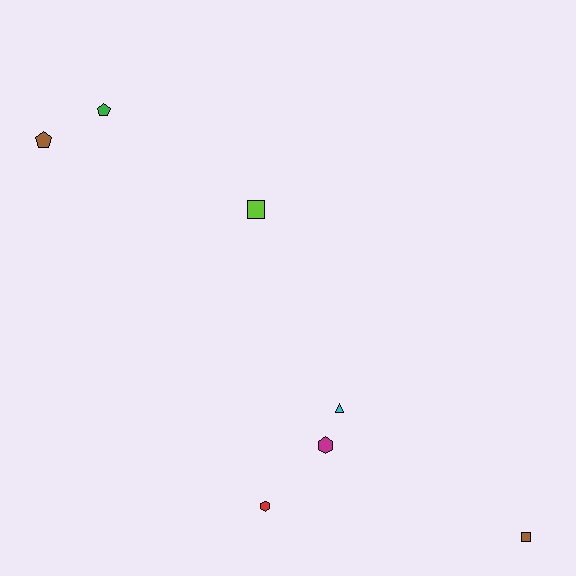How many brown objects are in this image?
There are 2 brown objects.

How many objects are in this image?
There are 7 objects.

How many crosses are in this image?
There are no crosses.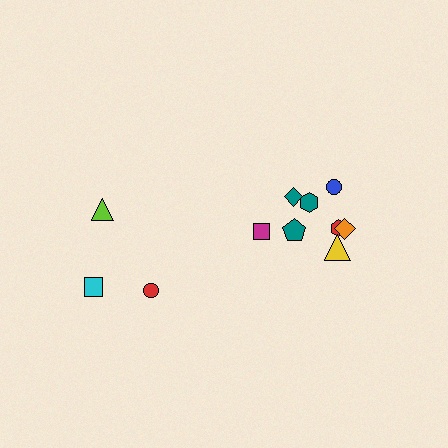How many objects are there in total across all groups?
There are 11 objects.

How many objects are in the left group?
There are 3 objects.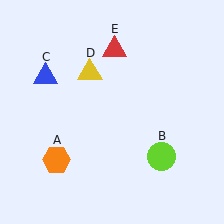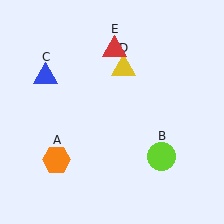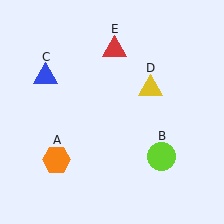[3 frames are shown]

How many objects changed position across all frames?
1 object changed position: yellow triangle (object D).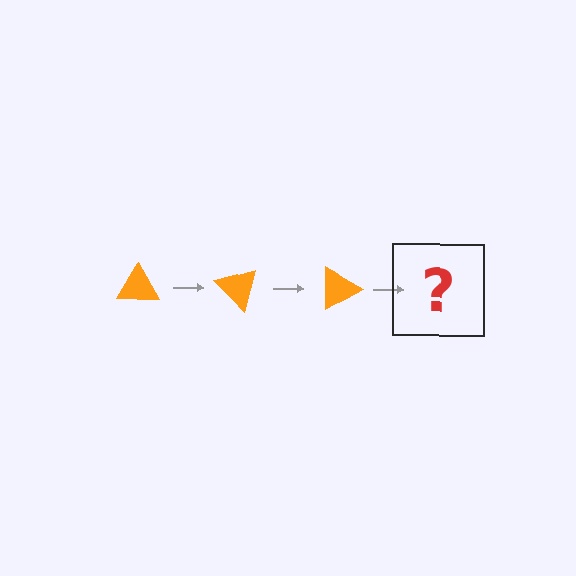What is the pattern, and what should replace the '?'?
The pattern is that the triangle rotates 45 degrees each step. The '?' should be an orange triangle rotated 135 degrees.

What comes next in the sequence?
The next element should be an orange triangle rotated 135 degrees.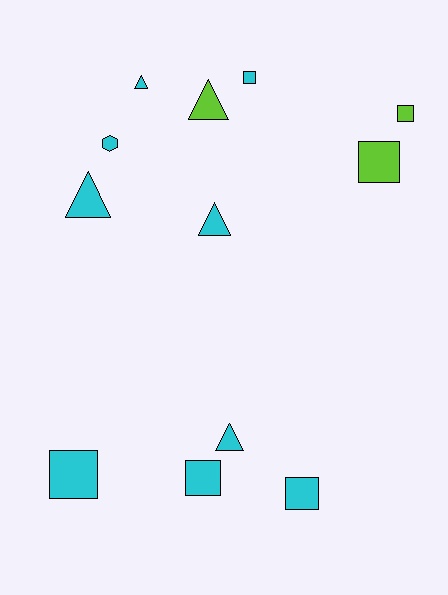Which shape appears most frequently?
Square, with 6 objects.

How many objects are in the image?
There are 12 objects.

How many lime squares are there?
There are 2 lime squares.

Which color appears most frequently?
Cyan, with 9 objects.